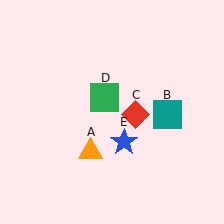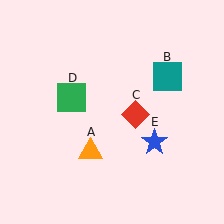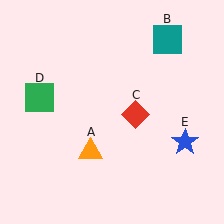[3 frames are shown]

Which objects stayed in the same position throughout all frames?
Orange triangle (object A) and red diamond (object C) remained stationary.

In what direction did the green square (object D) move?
The green square (object D) moved left.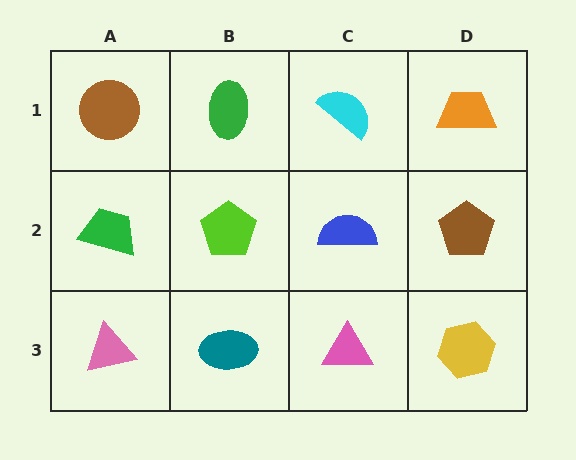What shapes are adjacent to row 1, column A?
A green trapezoid (row 2, column A), a green ellipse (row 1, column B).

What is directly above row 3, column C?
A blue semicircle.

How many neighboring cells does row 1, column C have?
3.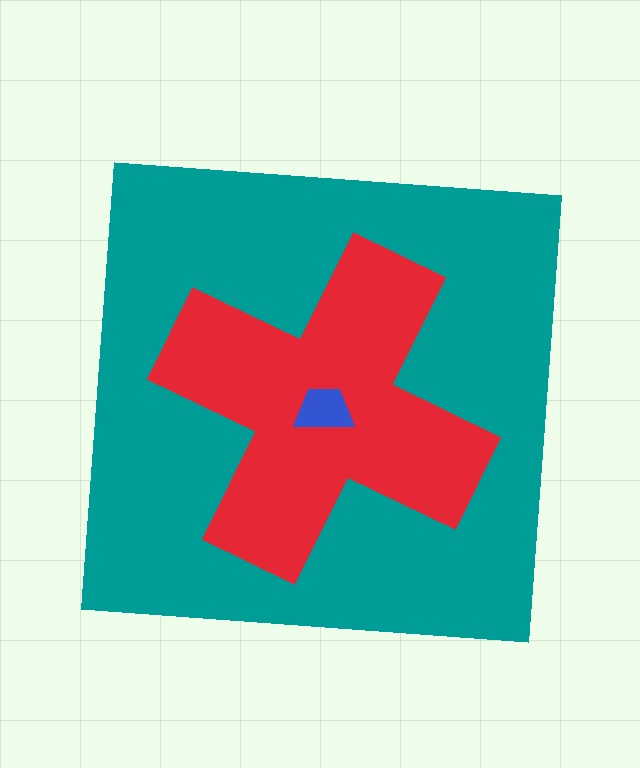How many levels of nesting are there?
3.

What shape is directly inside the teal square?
The red cross.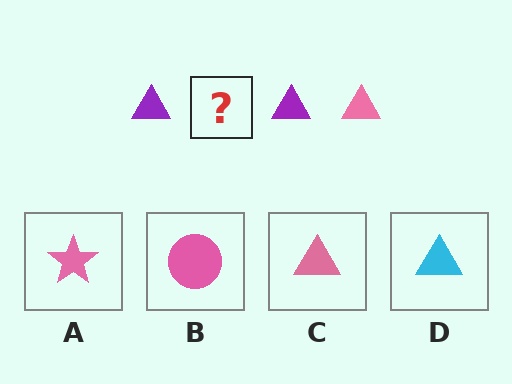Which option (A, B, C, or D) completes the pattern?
C.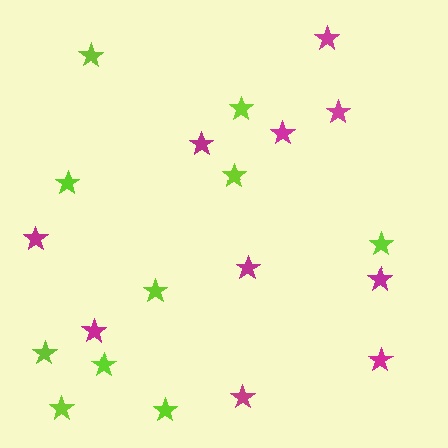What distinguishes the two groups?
There are 2 groups: one group of magenta stars (10) and one group of lime stars (10).